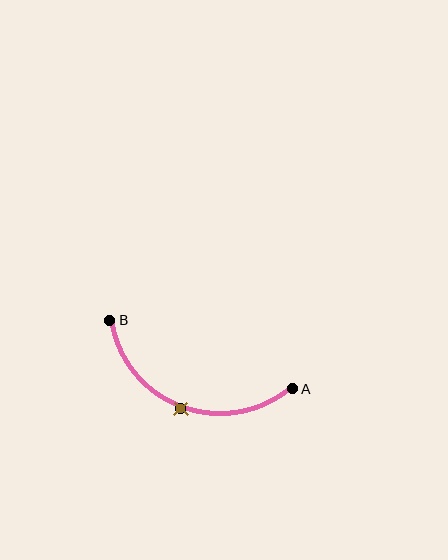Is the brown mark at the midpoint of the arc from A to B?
Yes. The brown mark lies on the arc at equal arc-length from both A and B — it is the arc midpoint.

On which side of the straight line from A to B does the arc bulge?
The arc bulges below the straight line connecting A and B.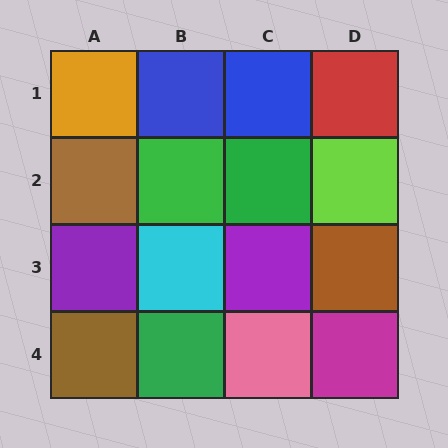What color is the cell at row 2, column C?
Green.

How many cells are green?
3 cells are green.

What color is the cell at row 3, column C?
Purple.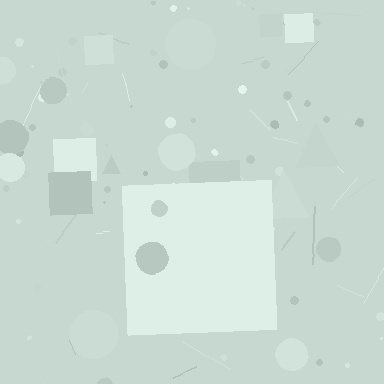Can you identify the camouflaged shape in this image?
The camouflaged shape is a square.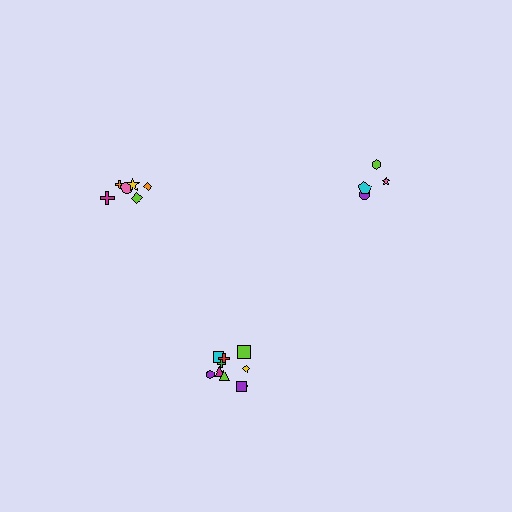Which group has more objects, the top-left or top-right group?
The top-left group.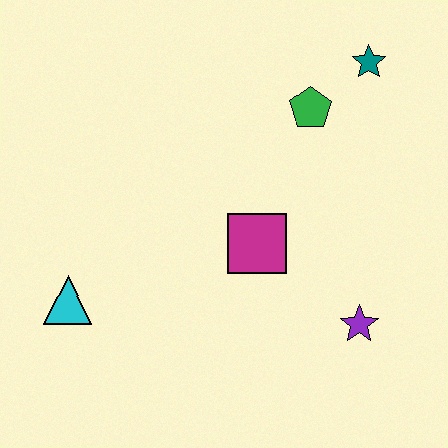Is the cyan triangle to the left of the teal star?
Yes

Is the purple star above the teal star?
No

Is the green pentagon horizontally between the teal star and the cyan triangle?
Yes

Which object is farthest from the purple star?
The cyan triangle is farthest from the purple star.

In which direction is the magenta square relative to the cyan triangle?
The magenta square is to the right of the cyan triangle.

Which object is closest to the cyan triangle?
The magenta square is closest to the cyan triangle.